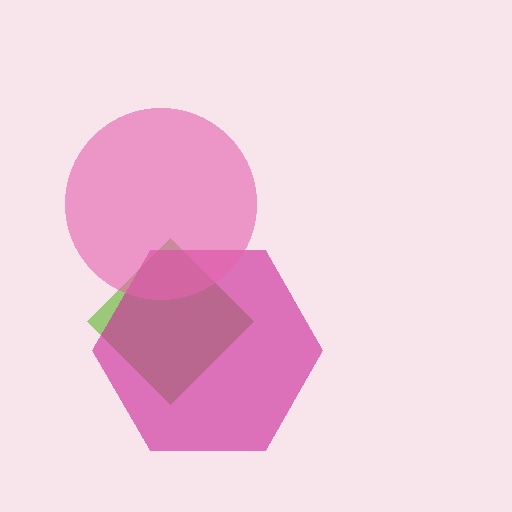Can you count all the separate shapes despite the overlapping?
Yes, there are 3 separate shapes.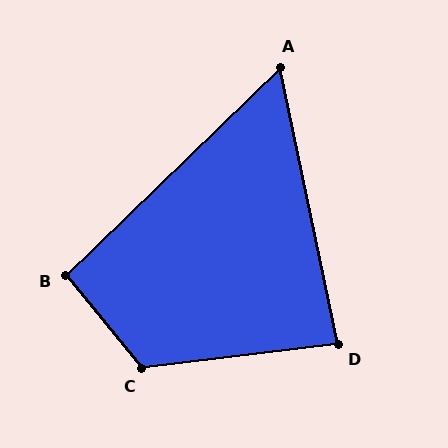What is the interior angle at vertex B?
Approximately 95 degrees (approximately right).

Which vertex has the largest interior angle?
C, at approximately 122 degrees.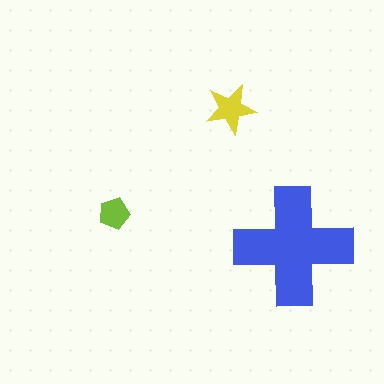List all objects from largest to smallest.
The blue cross, the yellow star, the lime pentagon.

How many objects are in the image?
There are 3 objects in the image.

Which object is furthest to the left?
The lime pentagon is leftmost.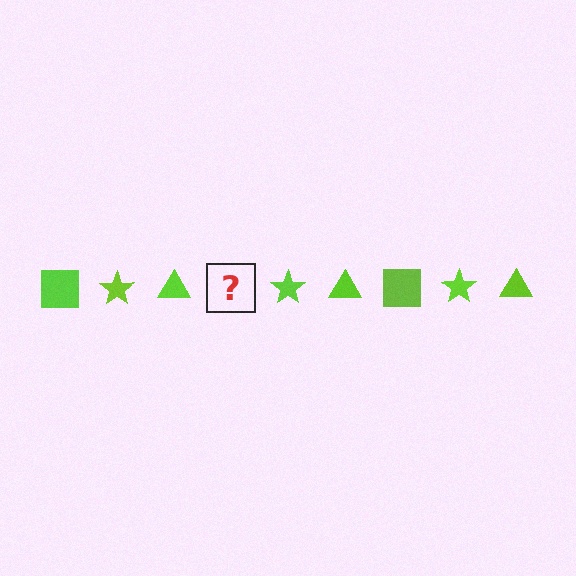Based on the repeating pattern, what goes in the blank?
The blank should be a lime square.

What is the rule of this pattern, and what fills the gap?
The rule is that the pattern cycles through square, star, triangle shapes in lime. The gap should be filled with a lime square.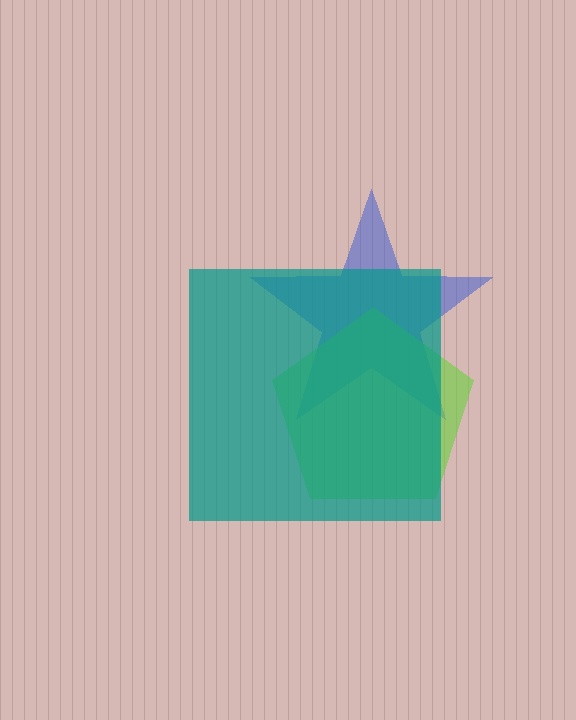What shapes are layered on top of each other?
The layered shapes are: a blue star, a lime pentagon, a teal square.